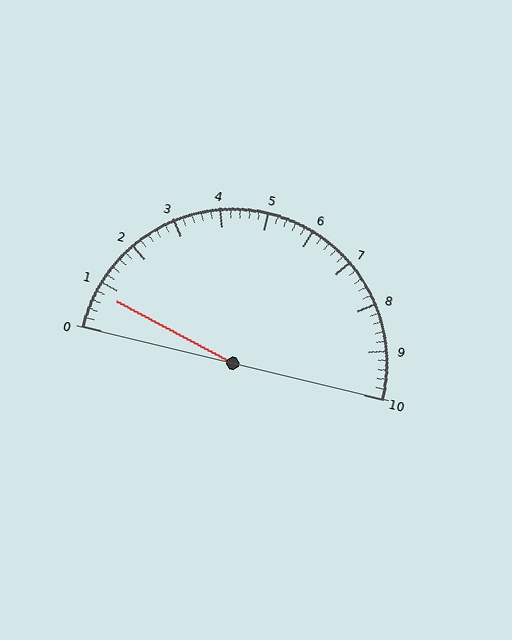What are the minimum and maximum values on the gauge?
The gauge ranges from 0 to 10.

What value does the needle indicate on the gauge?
The needle indicates approximately 0.8.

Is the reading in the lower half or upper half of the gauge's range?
The reading is in the lower half of the range (0 to 10).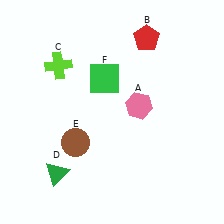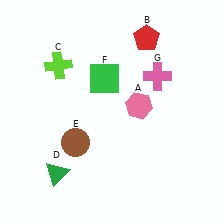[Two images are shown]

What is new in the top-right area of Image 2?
A pink cross (G) was added in the top-right area of Image 2.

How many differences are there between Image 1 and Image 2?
There is 1 difference between the two images.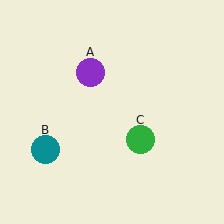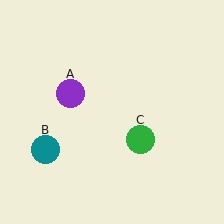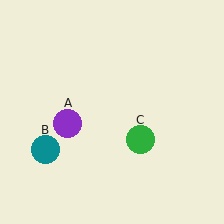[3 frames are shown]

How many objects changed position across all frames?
1 object changed position: purple circle (object A).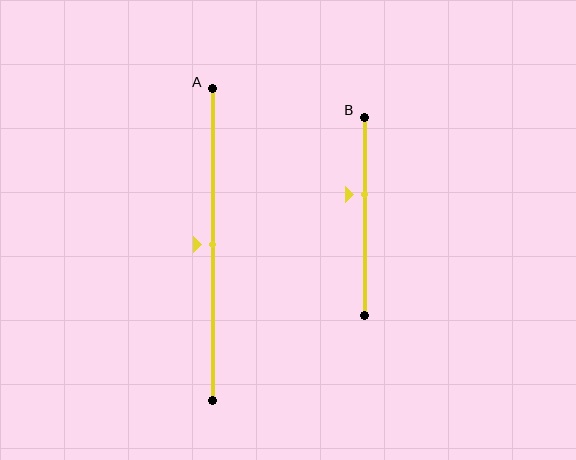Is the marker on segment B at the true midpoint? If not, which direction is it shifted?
No, the marker on segment B is shifted upward by about 11% of the segment length.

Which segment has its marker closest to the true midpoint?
Segment A has its marker closest to the true midpoint.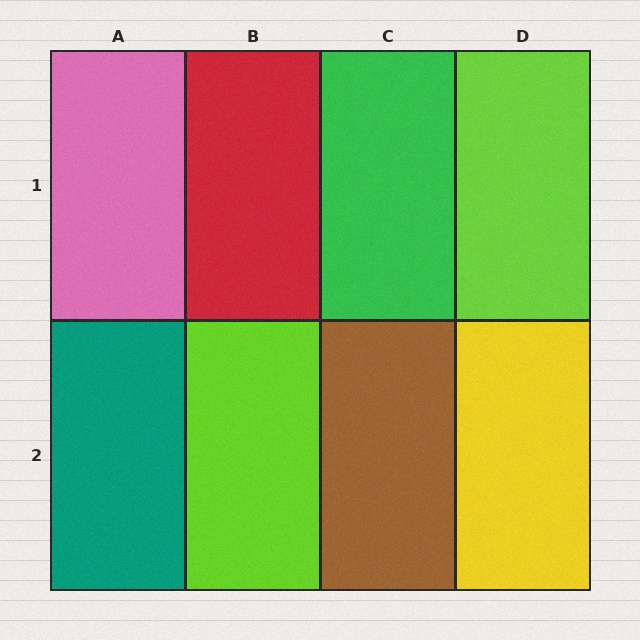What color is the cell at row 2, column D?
Yellow.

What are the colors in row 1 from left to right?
Pink, red, green, lime.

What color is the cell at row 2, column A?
Teal.